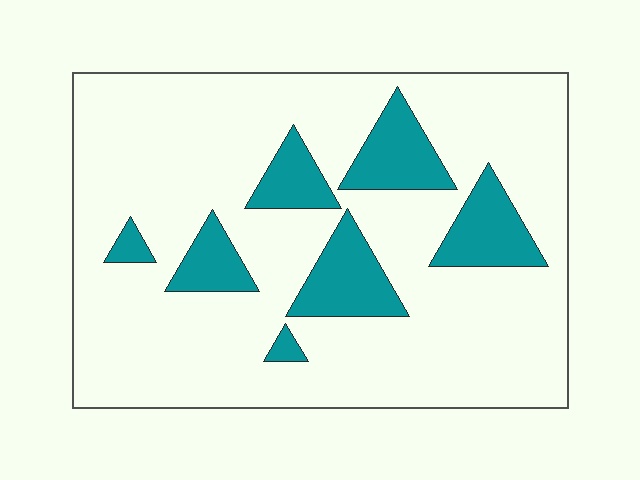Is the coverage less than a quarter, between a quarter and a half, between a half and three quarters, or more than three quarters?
Less than a quarter.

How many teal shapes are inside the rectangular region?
7.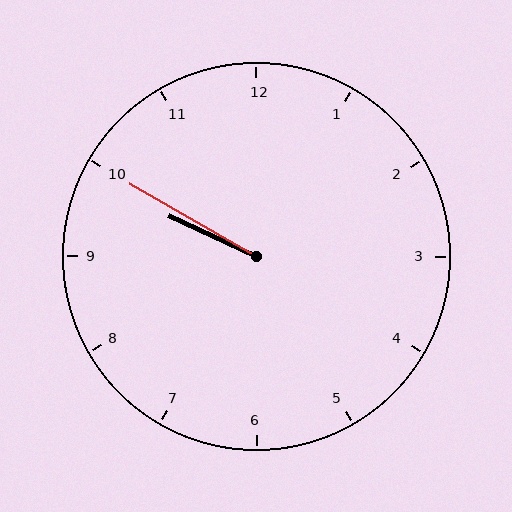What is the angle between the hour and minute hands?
Approximately 5 degrees.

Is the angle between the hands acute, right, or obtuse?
It is acute.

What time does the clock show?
9:50.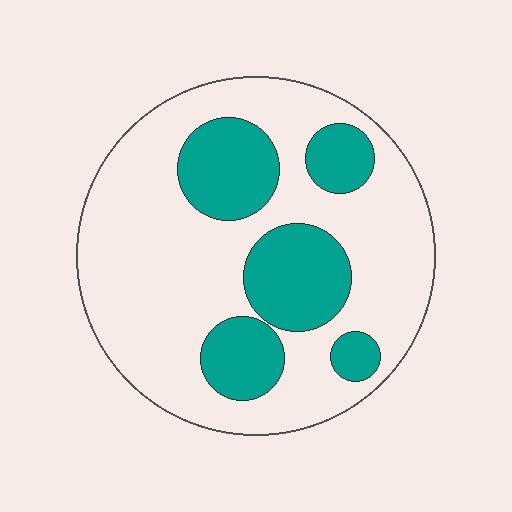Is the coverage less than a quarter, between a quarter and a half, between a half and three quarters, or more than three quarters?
Between a quarter and a half.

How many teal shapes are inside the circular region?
5.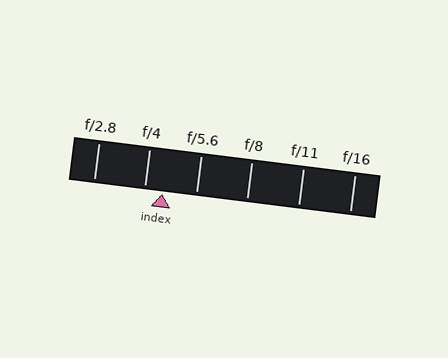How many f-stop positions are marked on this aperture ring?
There are 6 f-stop positions marked.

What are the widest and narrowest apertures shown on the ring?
The widest aperture shown is f/2.8 and the narrowest is f/16.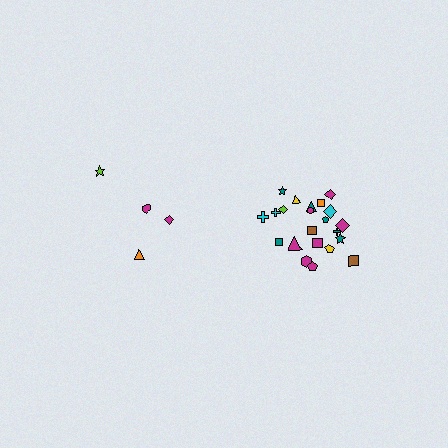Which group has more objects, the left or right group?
The right group.